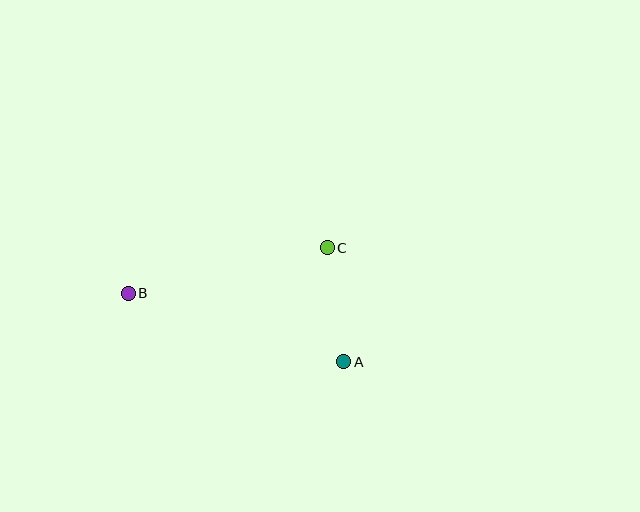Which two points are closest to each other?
Points A and C are closest to each other.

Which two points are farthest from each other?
Points A and B are farthest from each other.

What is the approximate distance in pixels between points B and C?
The distance between B and C is approximately 204 pixels.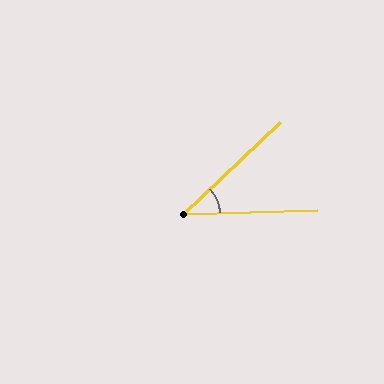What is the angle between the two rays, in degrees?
Approximately 42 degrees.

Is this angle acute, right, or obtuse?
It is acute.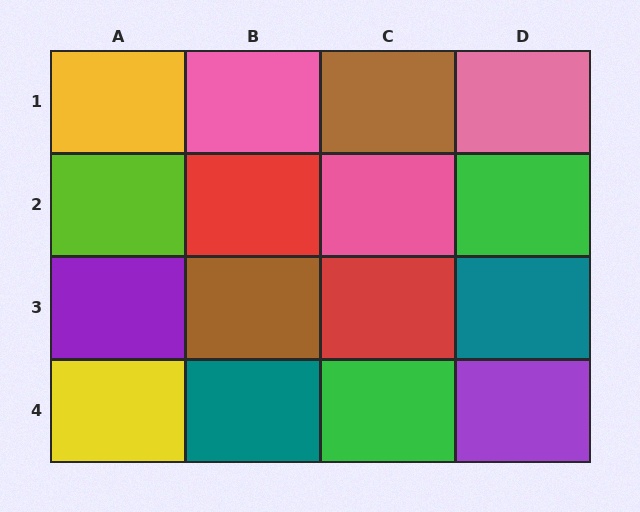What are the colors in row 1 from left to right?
Yellow, pink, brown, pink.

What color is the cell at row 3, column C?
Red.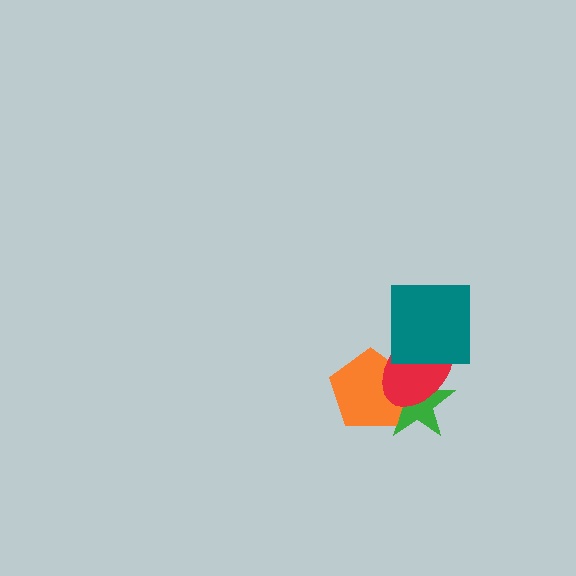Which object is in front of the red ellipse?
The teal square is in front of the red ellipse.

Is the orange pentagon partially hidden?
Yes, it is partially covered by another shape.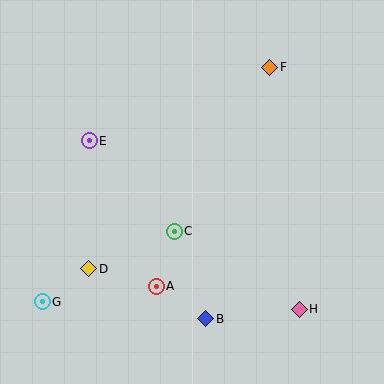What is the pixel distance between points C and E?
The distance between C and E is 124 pixels.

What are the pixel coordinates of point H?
Point H is at (299, 309).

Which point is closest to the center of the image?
Point C at (174, 231) is closest to the center.